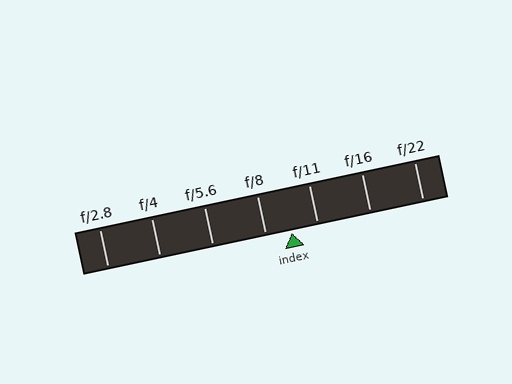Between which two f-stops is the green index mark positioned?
The index mark is between f/8 and f/11.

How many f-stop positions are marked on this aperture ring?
There are 7 f-stop positions marked.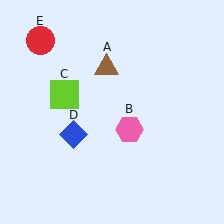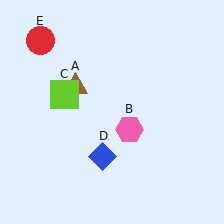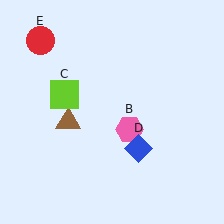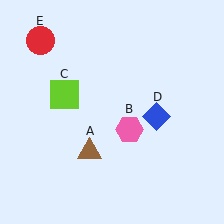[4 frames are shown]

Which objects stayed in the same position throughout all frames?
Pink hexagon (object B) and lime square (object C) and red circle (object E) remained stationary.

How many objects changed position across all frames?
2 objects changed position: brown triangle (object A), blue diamond (object D).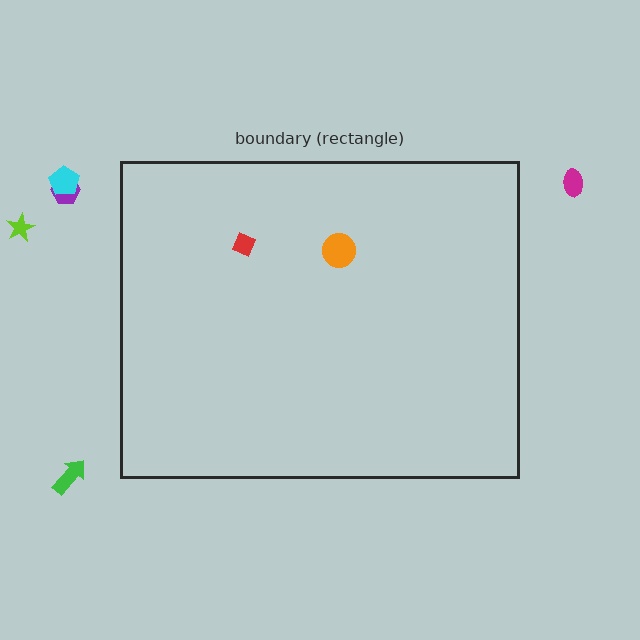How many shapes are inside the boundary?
2 inside, 5 outside.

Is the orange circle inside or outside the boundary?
Inside.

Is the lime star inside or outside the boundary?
Outside.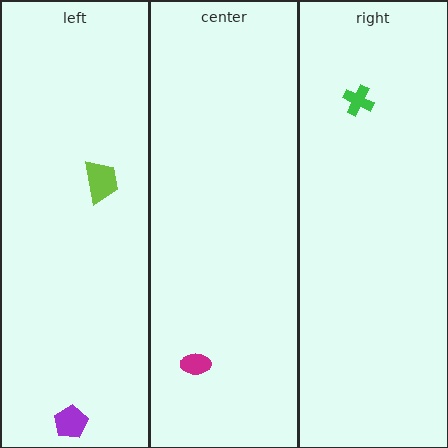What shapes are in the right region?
The green cross.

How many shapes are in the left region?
2.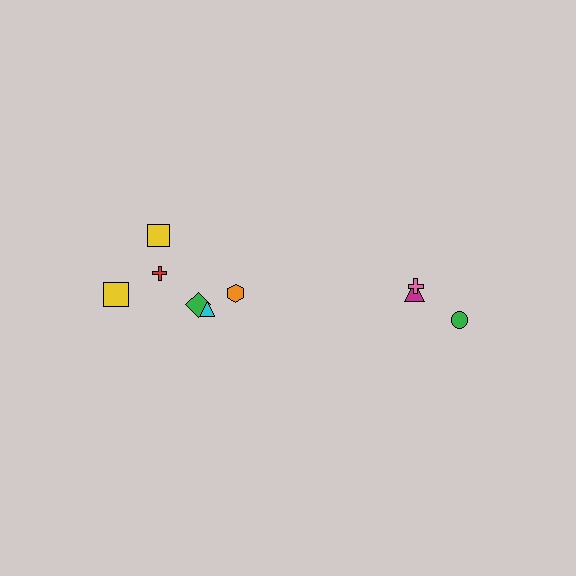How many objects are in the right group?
There are 3 objects.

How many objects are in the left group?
There are 6 objects.